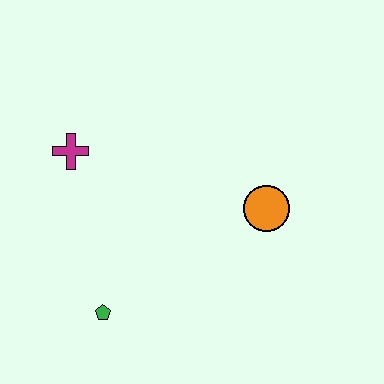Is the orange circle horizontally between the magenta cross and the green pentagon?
No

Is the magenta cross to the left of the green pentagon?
Yes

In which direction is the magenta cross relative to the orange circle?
The magenta cross is to the left of the orange circle.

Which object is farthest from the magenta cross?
The orange circle is farthest from the magenta cross.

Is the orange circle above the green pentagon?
Yes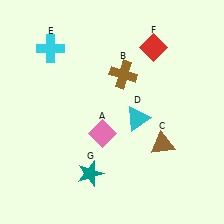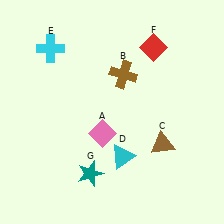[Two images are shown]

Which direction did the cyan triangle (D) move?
The cyan triangle (D) moved down.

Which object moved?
The cyan triangle (D) moved down.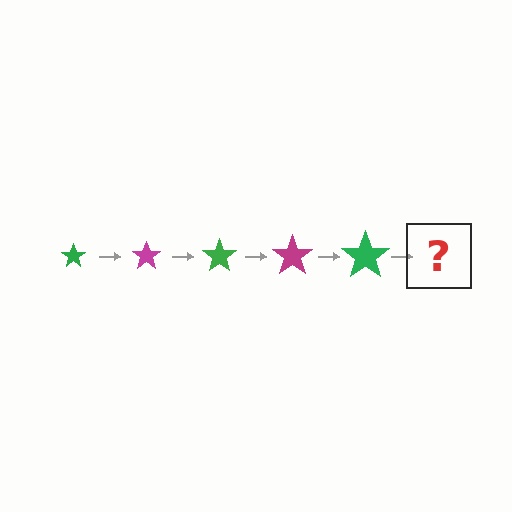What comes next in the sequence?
The next element should be a magenta star, larger than the previous one.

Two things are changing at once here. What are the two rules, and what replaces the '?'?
The two rules are that the star grows larger each step and the color cycles through green and magenta. The '?' should be a magenta star, larger than the previous one.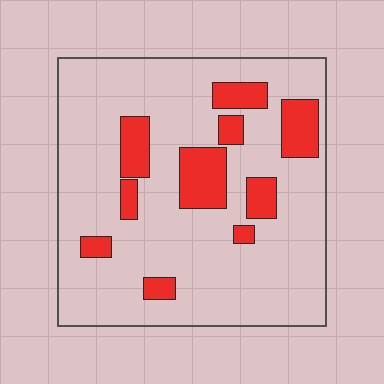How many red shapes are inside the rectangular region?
10.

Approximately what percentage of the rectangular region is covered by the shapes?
Approximately 20%.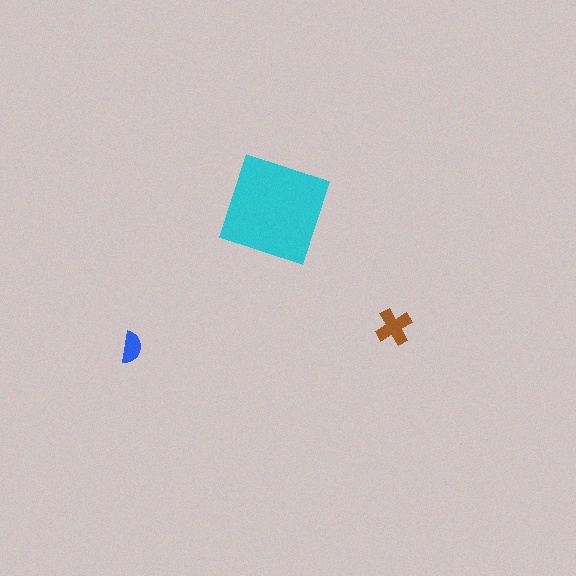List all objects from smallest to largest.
The blue semicircle, the brown cross, the cyan diamond.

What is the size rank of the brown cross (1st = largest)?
2nd.